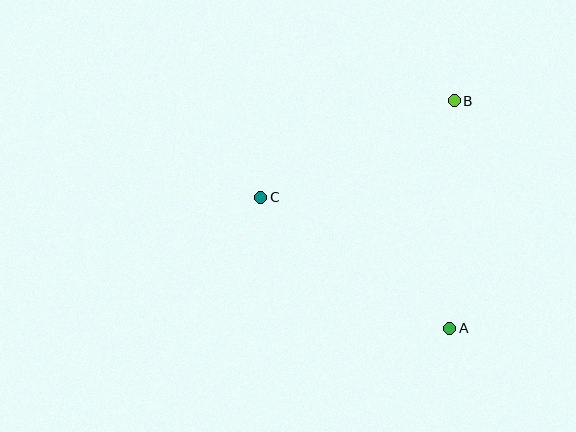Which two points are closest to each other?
Points B and C are closest to each other.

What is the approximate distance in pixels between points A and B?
The distance between A and B is approximately 228 pixels.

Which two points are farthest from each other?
Points A and C are farthest from each other.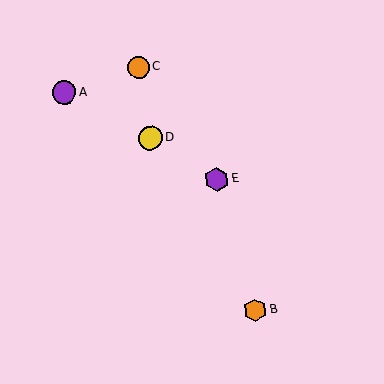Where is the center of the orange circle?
The center of the orange circle is at (139, 67).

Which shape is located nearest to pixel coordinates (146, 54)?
The orange circle (labeled C) at (139, 67) is nearest to that location.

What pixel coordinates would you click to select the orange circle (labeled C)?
Click at (139, 67) to select the orange circle C.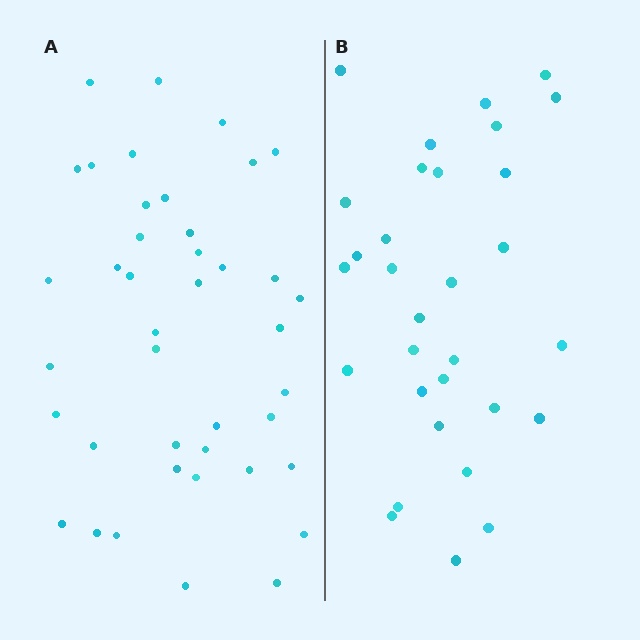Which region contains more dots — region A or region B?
Region A (the left region) has more dots.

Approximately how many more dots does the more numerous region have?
Region A has roughly 10 or so more dots than region B.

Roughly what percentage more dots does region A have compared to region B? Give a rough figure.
About 30% more.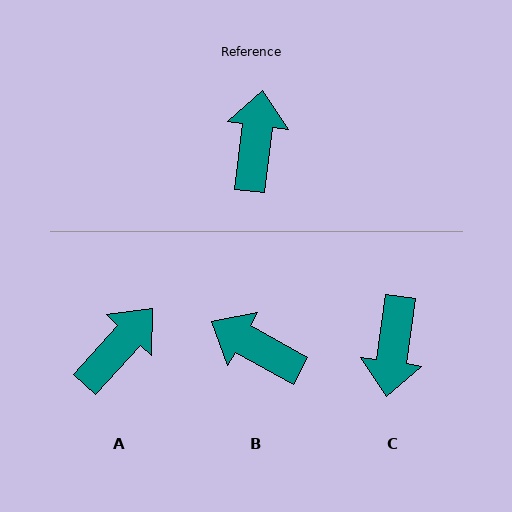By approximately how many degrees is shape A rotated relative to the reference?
Approximately 35 degrees clockwise.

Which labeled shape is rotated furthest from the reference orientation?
C, about 179 degrees away.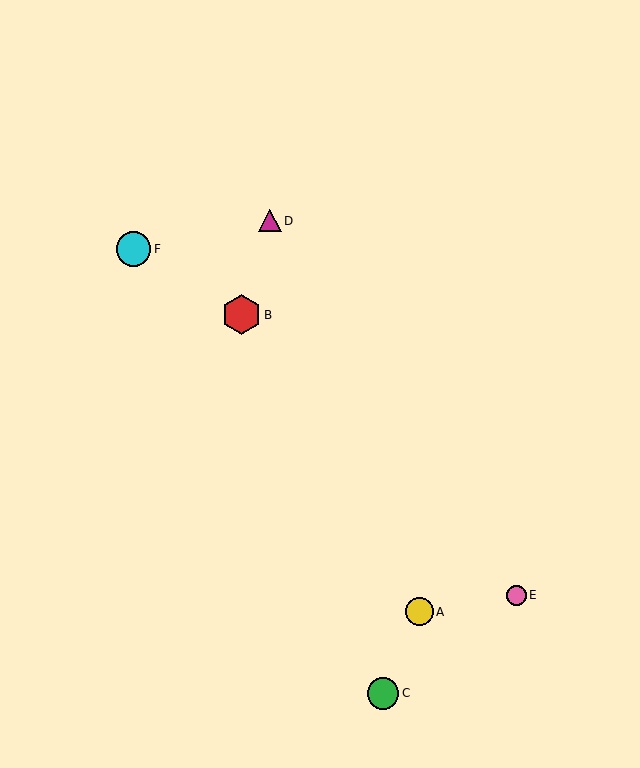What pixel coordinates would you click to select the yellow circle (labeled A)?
Click at (419, 612) to select the yellow circle A.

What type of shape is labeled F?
Shape F is a cyan circle.